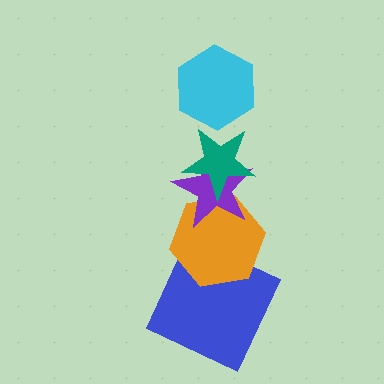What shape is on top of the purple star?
The teal star is on top of the purple star.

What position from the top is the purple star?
The purple star is 3rd from the top.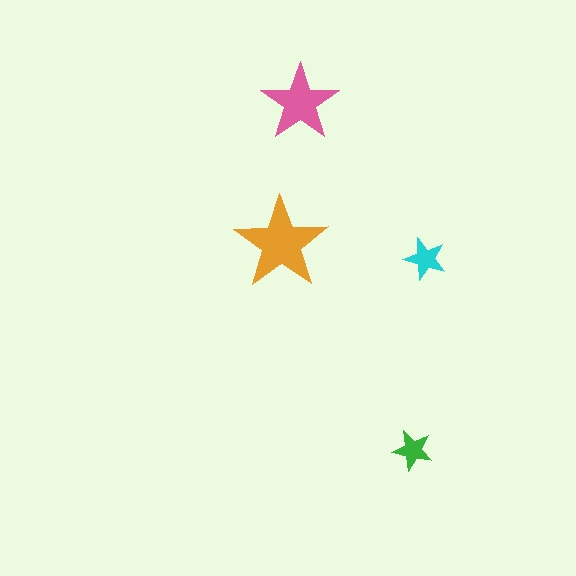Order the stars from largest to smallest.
the orange one, the pink one, the cyan one, the green one.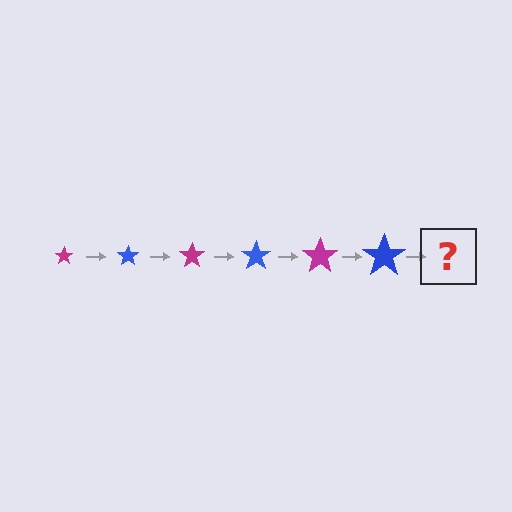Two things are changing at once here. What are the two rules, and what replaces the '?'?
The two rules are that the star grows larger each step and the color cycles through magenta and blue. The '?' should be a magenta star, larger than the previous one.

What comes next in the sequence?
The next element should be a magenta star, larger than the previous one.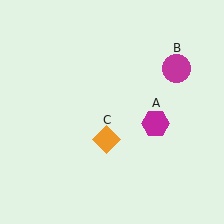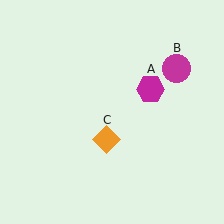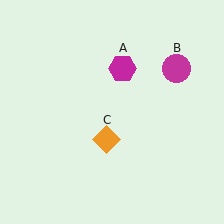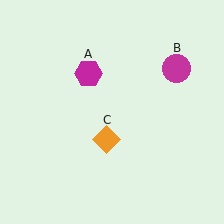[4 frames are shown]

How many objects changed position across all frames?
1 object changed position: magenta hexagon (object A).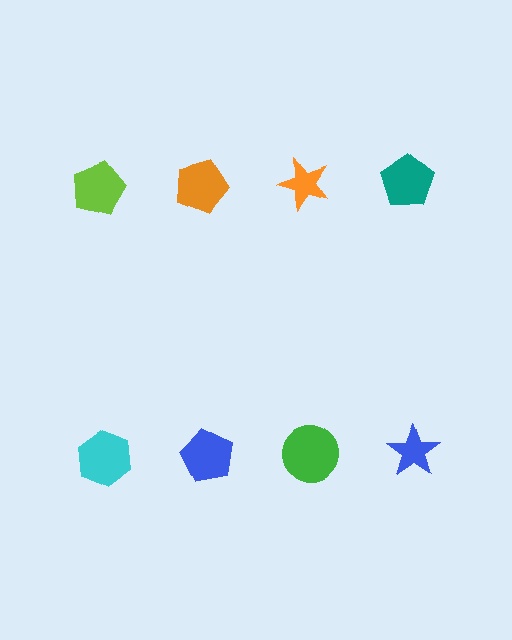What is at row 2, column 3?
A green circle.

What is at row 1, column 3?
An orange star.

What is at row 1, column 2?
An orange pentagon.